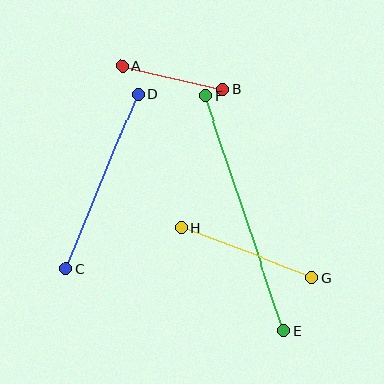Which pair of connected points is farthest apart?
Points E and F are farthest apart.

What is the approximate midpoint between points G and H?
The midpoint is at approximately (246, 252) pixels.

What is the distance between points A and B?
The distance is approximately 103 pixels.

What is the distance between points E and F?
The distance is approximately 248 pixels.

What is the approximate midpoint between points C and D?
The midpoint is at approximately (102, 182) pixels.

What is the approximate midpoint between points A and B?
The midpoint is at approximately (172, 78) pixels.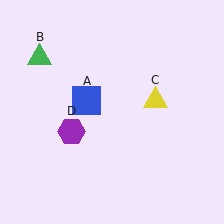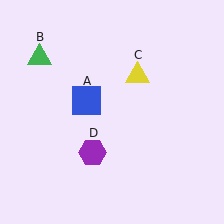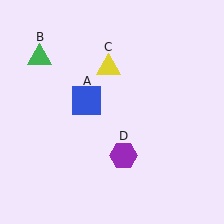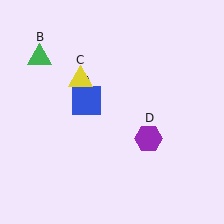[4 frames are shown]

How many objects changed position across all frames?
2 objects changed position: yellow triangle (object C), purple hexagon (object D).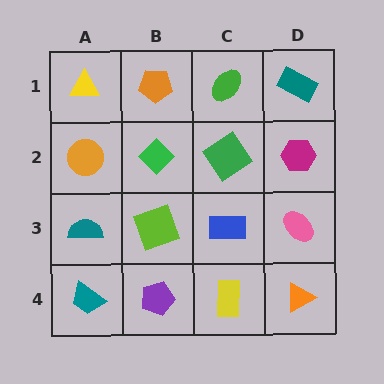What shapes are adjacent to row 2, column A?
A yellow triangle (row 1, column A), a teal semicircle (row 3, column A), a green diamond (row 2, column B).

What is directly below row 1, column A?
An orange circle.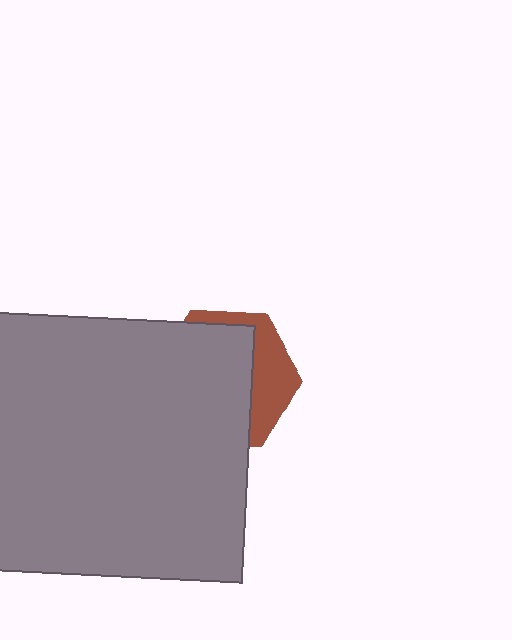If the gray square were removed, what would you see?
You would see the complete brown hexagon.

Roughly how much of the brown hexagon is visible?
A small part of it is visible (roughly 32%).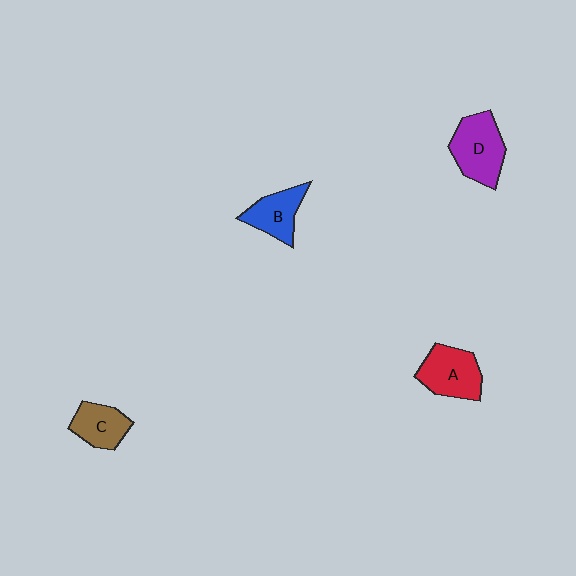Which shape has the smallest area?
Shape C (brown).